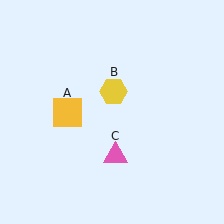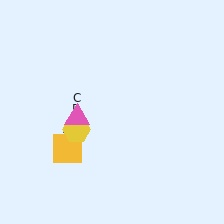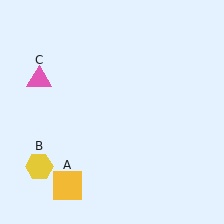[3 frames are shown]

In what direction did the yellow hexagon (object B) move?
The yellow hexagon (object B) moved down and to the left.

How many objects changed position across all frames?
3 objects changed position: yellow square (object A), yellow hexagon (object B), pink triangle (object C).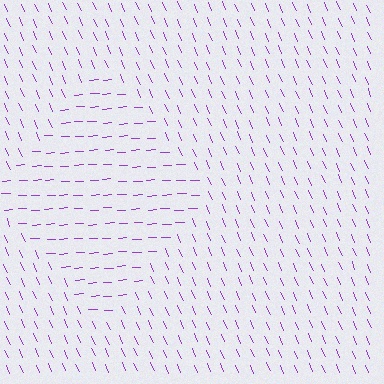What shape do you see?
I see a diamond.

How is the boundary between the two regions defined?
The boundary is defined purely by a change in line orientation (approximately 70 degrees difference). All lines are the same color and thickness.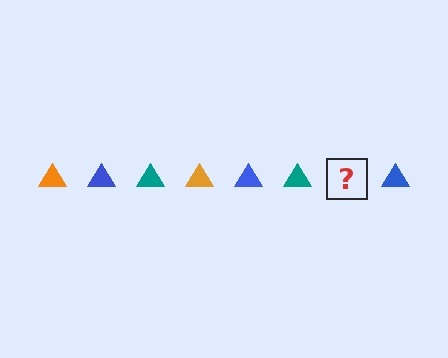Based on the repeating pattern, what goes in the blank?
The blank should be an orange triangle.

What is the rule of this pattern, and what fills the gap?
The rule is that the pattern cycles through orange, blue, teal triangles. The gap should be filled with an orange triangle.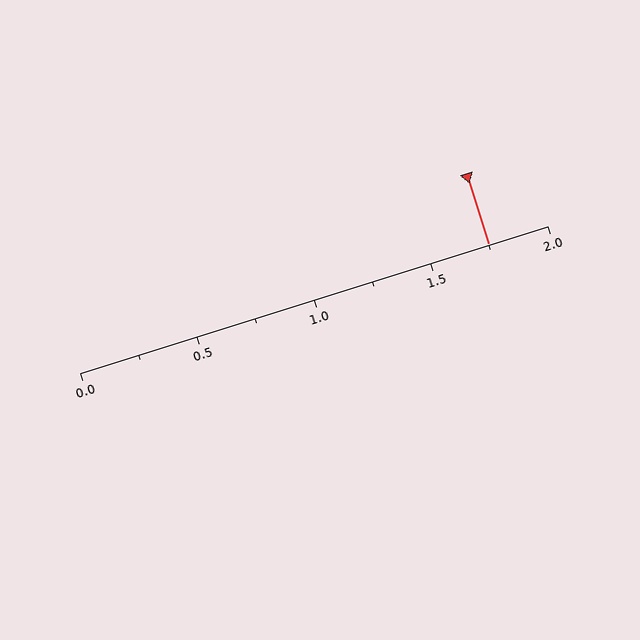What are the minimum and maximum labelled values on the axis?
The axis runs from 0.0 to 2.0.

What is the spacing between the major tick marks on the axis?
The major ticks are spaced 0.5 apart.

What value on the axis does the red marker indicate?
The marker indicates approximately 1.75.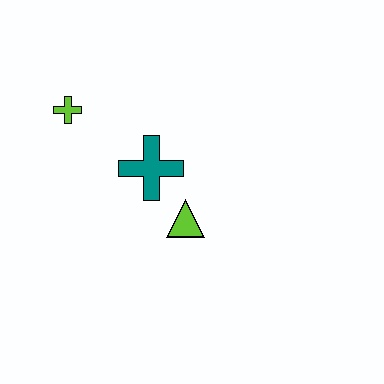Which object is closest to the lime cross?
The teal cross is closest to the lime cross.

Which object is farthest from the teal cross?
The lime cross is farthest from the teal cross.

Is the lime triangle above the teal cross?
No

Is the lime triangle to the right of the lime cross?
Yes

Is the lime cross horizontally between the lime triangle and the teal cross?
No